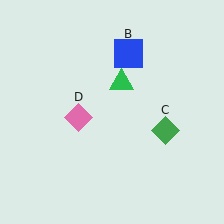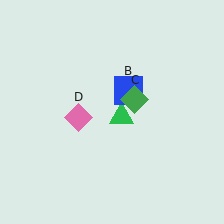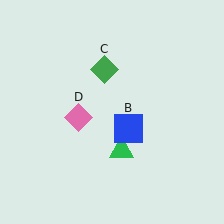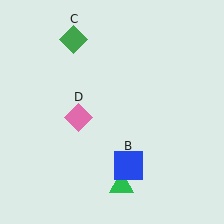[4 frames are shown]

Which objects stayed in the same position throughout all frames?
Pink diamond (object D) remained stationary.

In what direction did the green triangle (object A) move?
The green triangle (object A) moved down.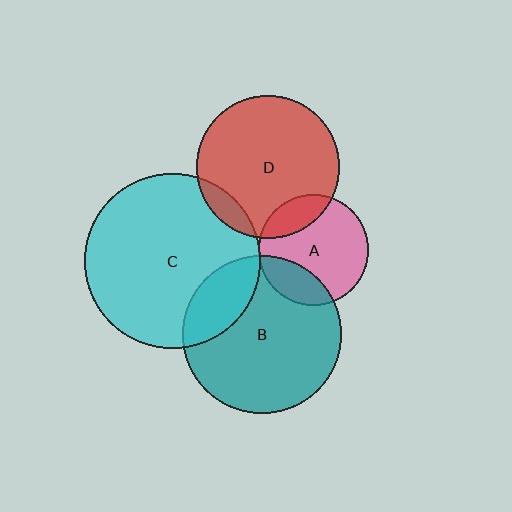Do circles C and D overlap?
Yes.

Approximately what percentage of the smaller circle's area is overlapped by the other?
Approximately 10%.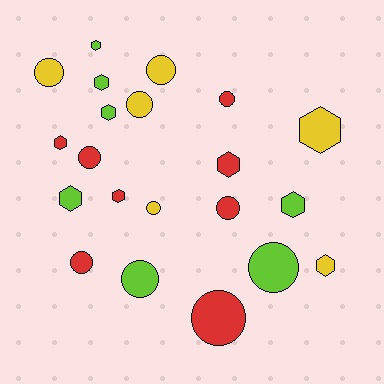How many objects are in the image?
There are 21 objects.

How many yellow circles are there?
There are 4 yellow circles.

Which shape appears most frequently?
Circle, with 11 objects.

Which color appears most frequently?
Red, with 8 objects.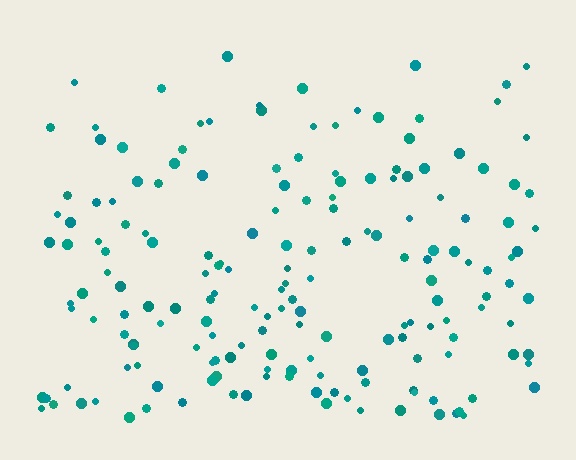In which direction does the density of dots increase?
From top to bottom, with the bottom side densest.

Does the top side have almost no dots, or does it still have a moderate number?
Still a moderate number, just noticeably fewer than the bottom.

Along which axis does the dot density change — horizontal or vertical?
Vertical.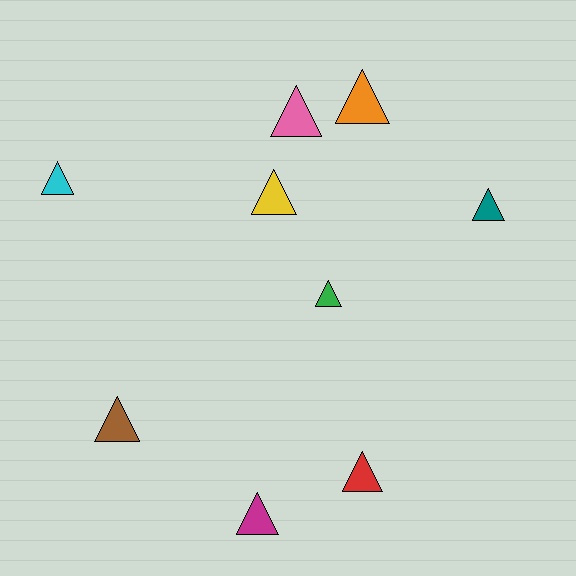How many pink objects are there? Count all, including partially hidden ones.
There is 1 pink object.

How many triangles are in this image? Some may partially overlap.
There are 9 triangles.